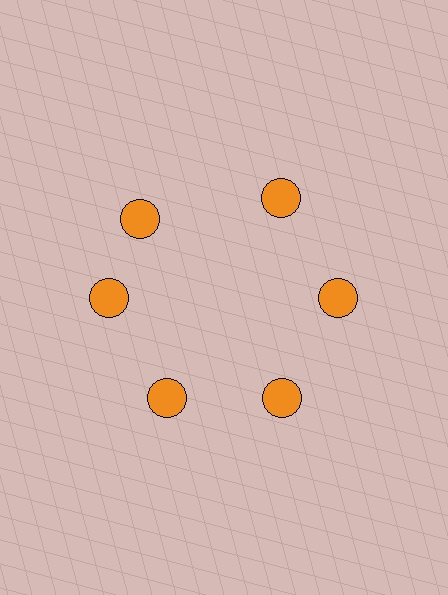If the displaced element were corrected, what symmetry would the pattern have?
It would have 6-fold rotational symmetry — the pattern would map onto itself every 60 degrees.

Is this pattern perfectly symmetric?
No. The 6 orange circles are arranged in a ring, but one element near the 11 o'clock position is rotated out of alignment along the ring, breaking the 6-fold rotational symmetry.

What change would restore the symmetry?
The symmetry would be restored by rotating it back into even spacing with its neighbors so that all 6 circles sit at equal angles and equal distance from the center.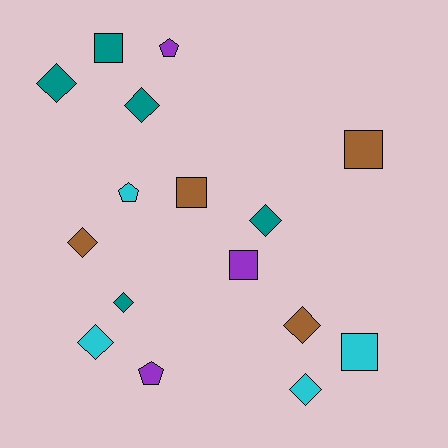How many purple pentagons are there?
There are 2 purple pentagons.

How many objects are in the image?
There are 16 objects.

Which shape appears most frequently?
Diamond, with 8 objects.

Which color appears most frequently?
Teal, with 5 objects.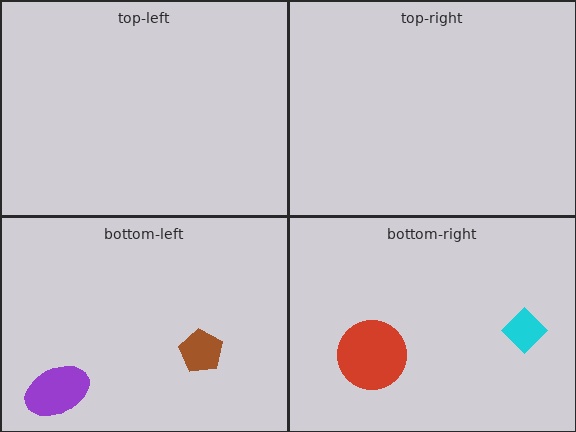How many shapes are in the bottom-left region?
2.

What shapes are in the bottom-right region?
The cyan diamond, the red circle.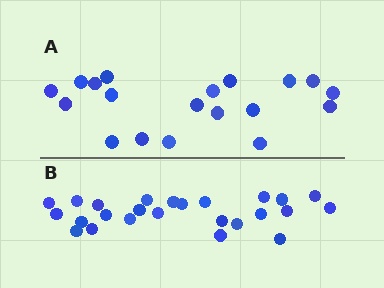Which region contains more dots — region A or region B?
Region B (the bottom region) has more dots.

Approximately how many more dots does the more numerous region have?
Region B has about 6 more dots than region A.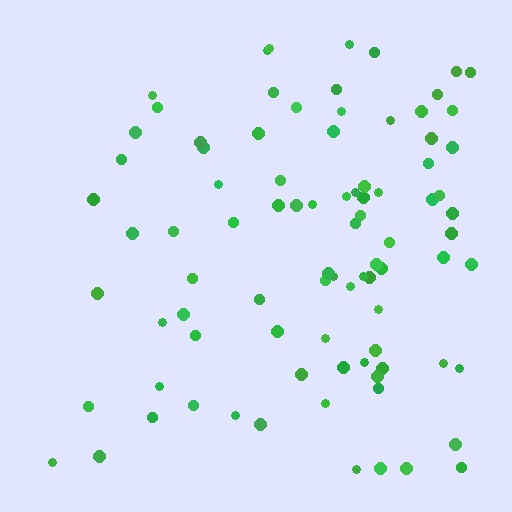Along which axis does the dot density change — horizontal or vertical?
Horizontal.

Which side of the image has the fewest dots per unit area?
The left.